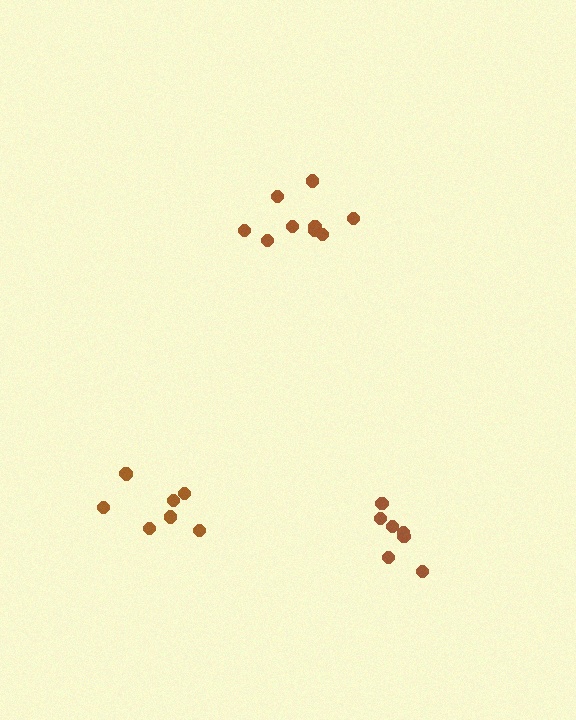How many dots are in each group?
Group 1: 7 dots, Group 2: 8 dots, Group 3: 9 dots (24 total).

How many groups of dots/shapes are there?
There are 3 groups.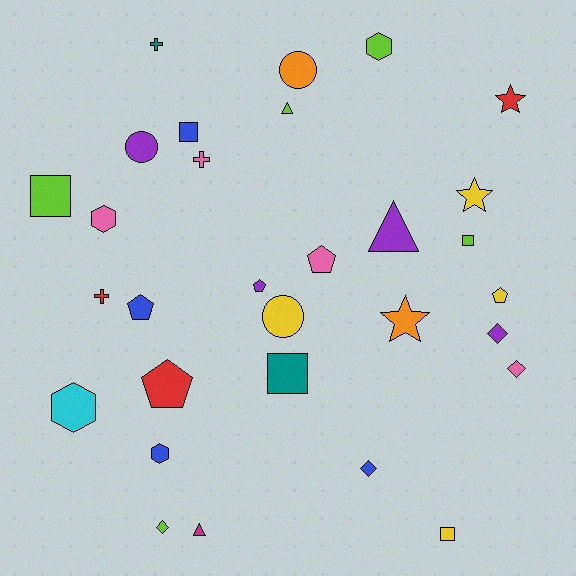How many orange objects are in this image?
There are 2 orange objects.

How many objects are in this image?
There are 30 objects.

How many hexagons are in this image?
There are 4 hexagons.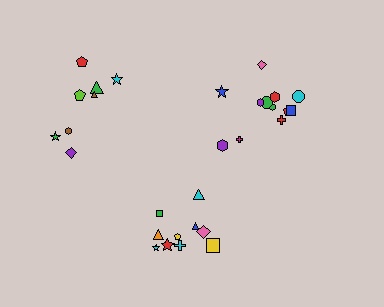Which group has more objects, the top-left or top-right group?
The top-right group.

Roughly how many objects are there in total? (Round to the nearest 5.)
Roughly 30 objects in total.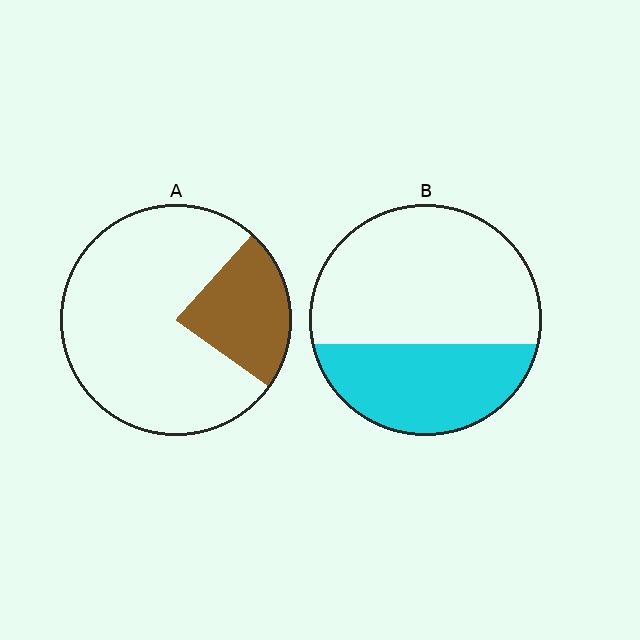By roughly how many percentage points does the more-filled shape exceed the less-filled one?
By roughly 15 percentage points (B over A).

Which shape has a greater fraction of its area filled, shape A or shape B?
Shape B.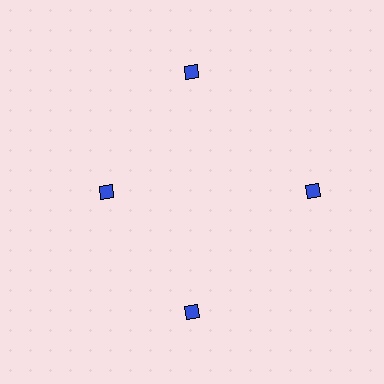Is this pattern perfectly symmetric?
No. The 4 blue diamonds are arranged in a ring, but one element near the 9 o'clock position is pulled inward toward the center, breaking the 4-fold rotational symmetry.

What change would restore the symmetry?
The symmetry would be restored by moving it outward, back onto the ring so that all 4 diamonds sit at equal angles and equal distance from the center.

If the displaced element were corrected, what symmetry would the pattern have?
It would have 4-fold rotational symmetry — the pattern would map onto itself every 90 degrees.